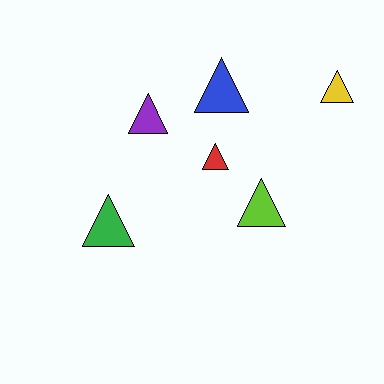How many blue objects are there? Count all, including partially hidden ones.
There is 1 blue object.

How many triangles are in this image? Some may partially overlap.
There are 6 triangles.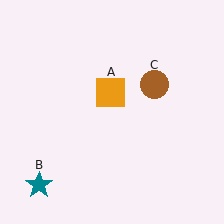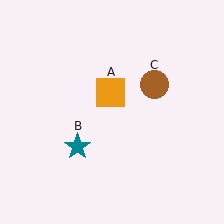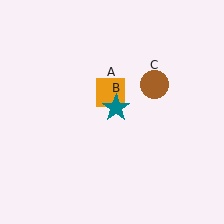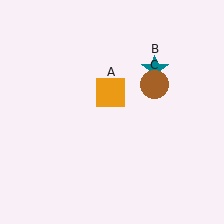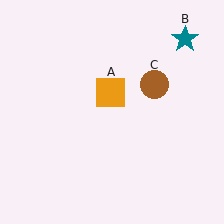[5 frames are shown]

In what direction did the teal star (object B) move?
The teal star (object B) moved up and to the right.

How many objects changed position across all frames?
1 object changed position: teal star (object B).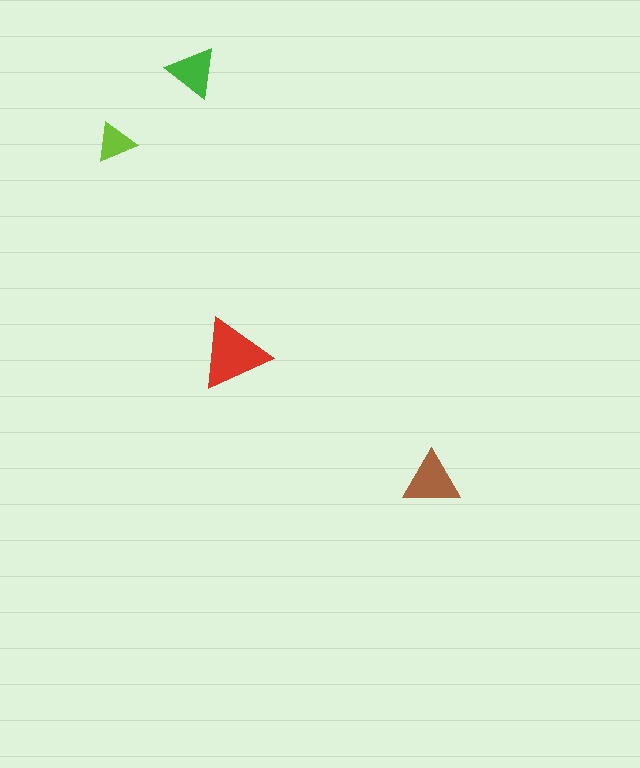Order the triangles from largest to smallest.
the red one, the brown one, the green one, the lime one.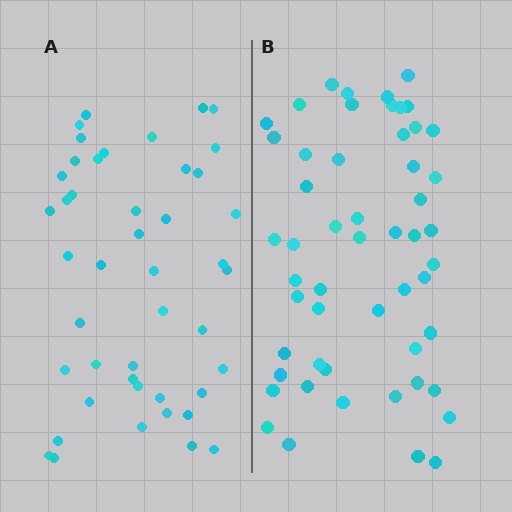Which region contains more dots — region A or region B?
Region B (the right region) has more dots.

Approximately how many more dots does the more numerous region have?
Region B has roughly 8 or so more dots than region A.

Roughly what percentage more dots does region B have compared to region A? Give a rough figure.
About 20% more.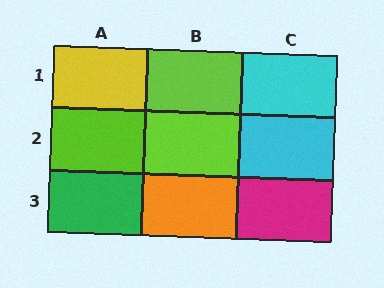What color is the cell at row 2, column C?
Cyan.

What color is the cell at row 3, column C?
Magenta.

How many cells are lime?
3 cells are lime.